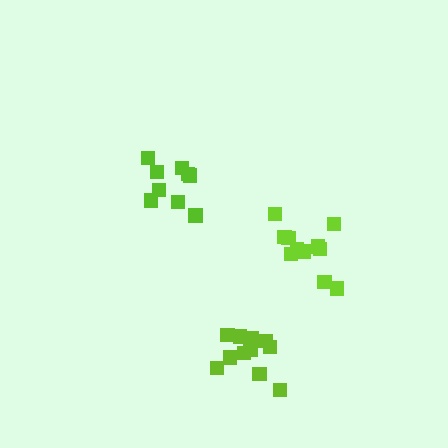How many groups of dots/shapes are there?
There are 3 groups.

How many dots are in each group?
Group 1: 11 dots, Group 2: 9 dots, Group 3: 12 dots (32 total).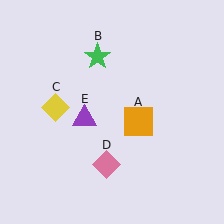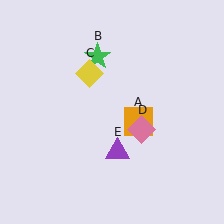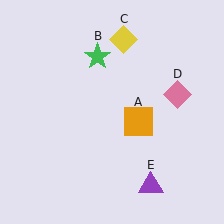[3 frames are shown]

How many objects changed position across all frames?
3 objects changed position: yellow diamond (object C), pink diamond (object D), purple triangle (object E).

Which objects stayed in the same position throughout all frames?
Orange square (object A) and green star (object B) remained stationary.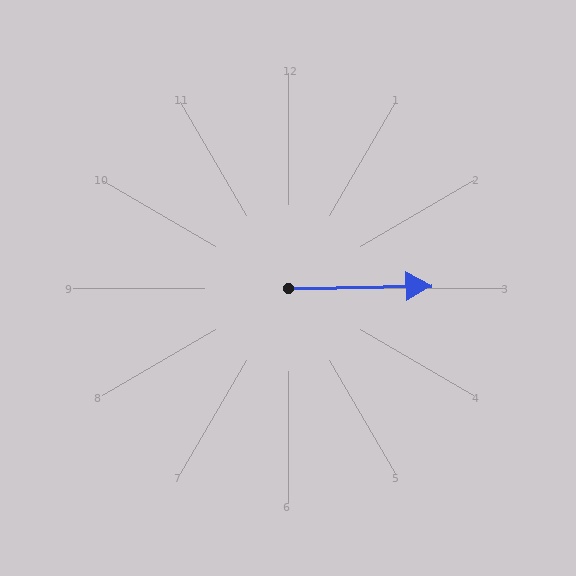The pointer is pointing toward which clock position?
Roughly 3 o'clock.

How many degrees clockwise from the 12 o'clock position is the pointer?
Approximately 89 degrees.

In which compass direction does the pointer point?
East.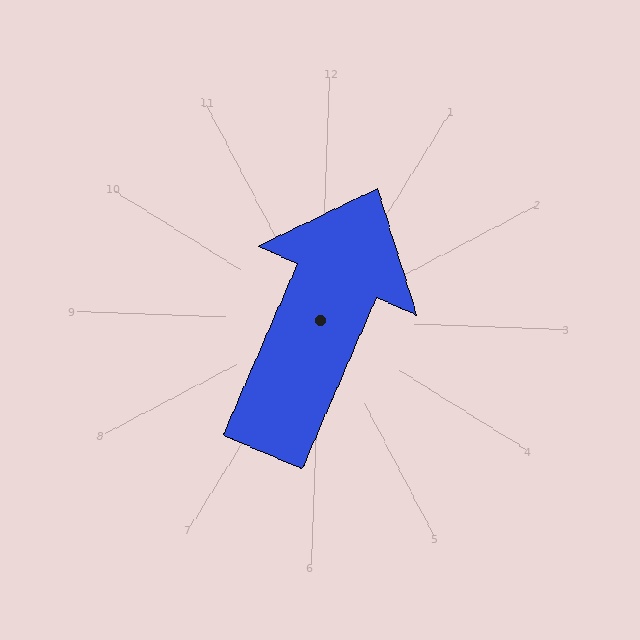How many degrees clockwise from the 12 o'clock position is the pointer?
Approximately 21 degrees.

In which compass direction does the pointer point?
North.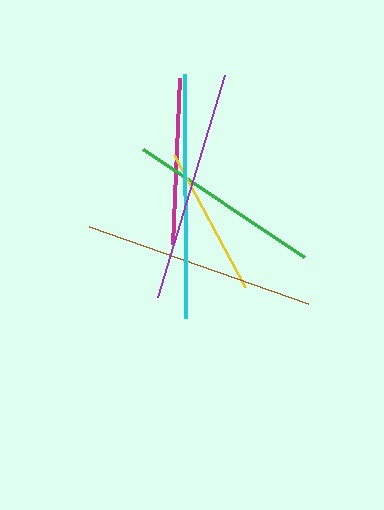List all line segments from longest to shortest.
From longest to shortest: cyan, brown, purple, green, magenta, yellow.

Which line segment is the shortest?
The yellow line is the shortest at approximately 150 pixels.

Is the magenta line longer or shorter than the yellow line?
The magenta line is longer than the yellow line.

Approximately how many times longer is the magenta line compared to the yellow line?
The magenta line is approximately 1.1 times the length of the yellow line.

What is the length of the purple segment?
The purple segment is approximately 232 pixels long.